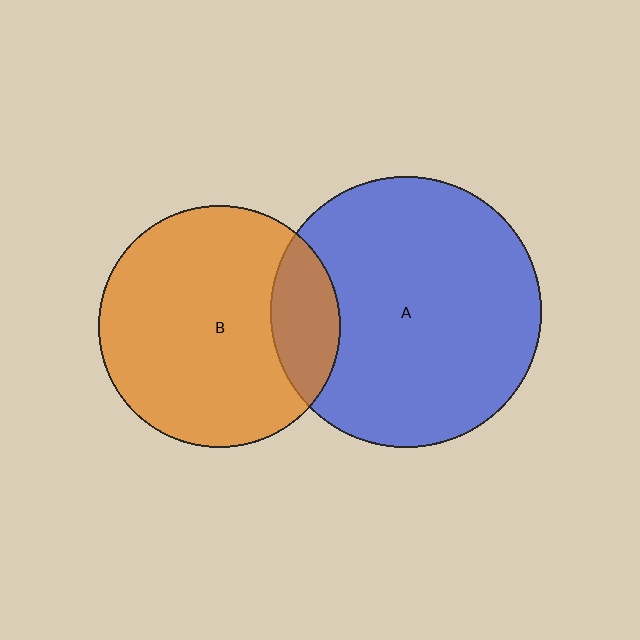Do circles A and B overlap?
Yes.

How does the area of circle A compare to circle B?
Approximately 1.3 times.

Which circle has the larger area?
Circle A (blue).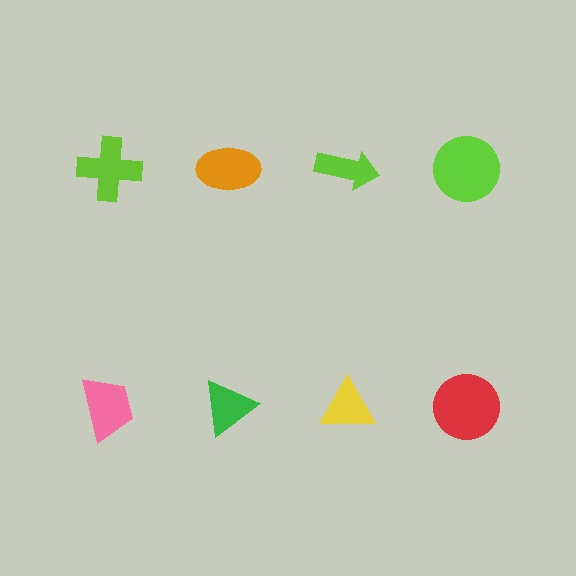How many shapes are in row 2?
4 shapes.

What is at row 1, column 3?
A lime arrow.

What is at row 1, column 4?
A lime circle.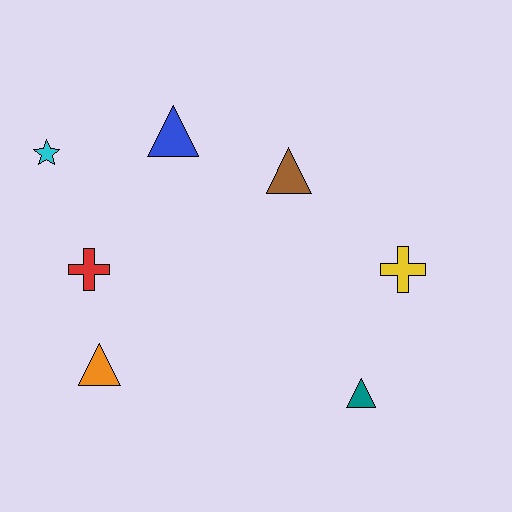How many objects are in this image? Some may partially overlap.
There are 7 objects.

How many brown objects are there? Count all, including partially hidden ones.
There is 1 brown object.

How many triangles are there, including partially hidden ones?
There are 4 triangles.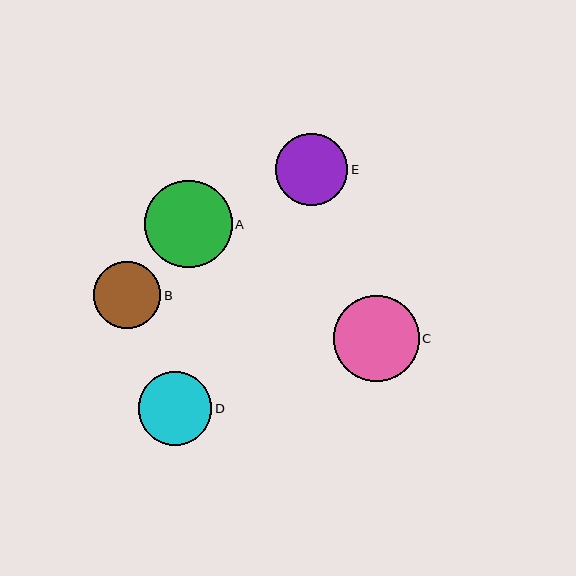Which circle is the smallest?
Circle B is the smallest with a size of approximately 67 pixels.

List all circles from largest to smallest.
From largest to smallest: A, C, D, E, B.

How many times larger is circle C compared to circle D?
Circle C is approximately 1.2 times the size of circle D.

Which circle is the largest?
Circle A is the largest with a size of approximately 87 pixels.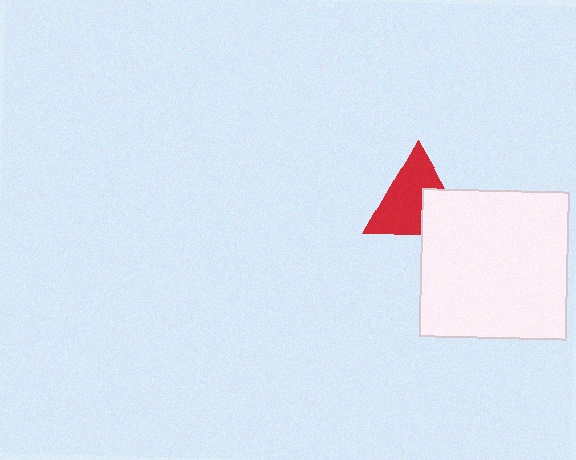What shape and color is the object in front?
The object in front is a white square.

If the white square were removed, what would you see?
You would see the complete red triangle.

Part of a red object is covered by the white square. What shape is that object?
It is a triangle.